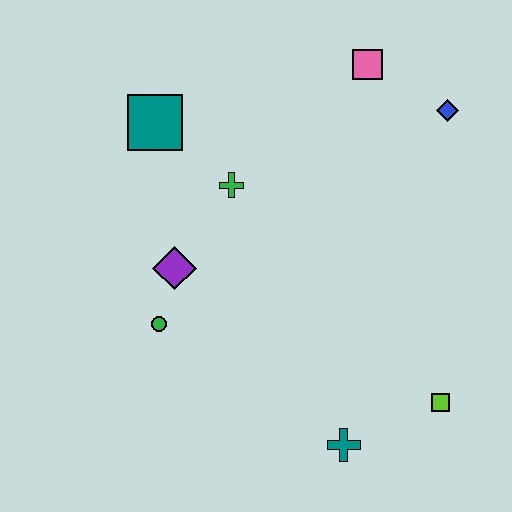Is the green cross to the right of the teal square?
Yes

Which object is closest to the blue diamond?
The pink square is closest to the blue diamond.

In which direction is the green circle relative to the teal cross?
The green circle is to the left of the teal cross.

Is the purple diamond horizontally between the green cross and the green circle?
Yes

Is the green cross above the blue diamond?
No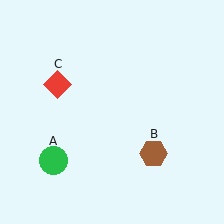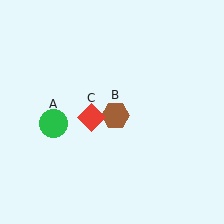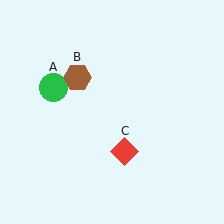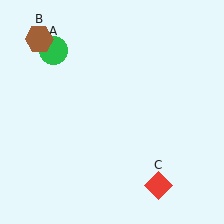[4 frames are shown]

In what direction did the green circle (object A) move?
The green circle (object A) moved up.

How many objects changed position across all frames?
3 objects changed position: green circle (object A), brown hexagon (object B), red diamond (object C).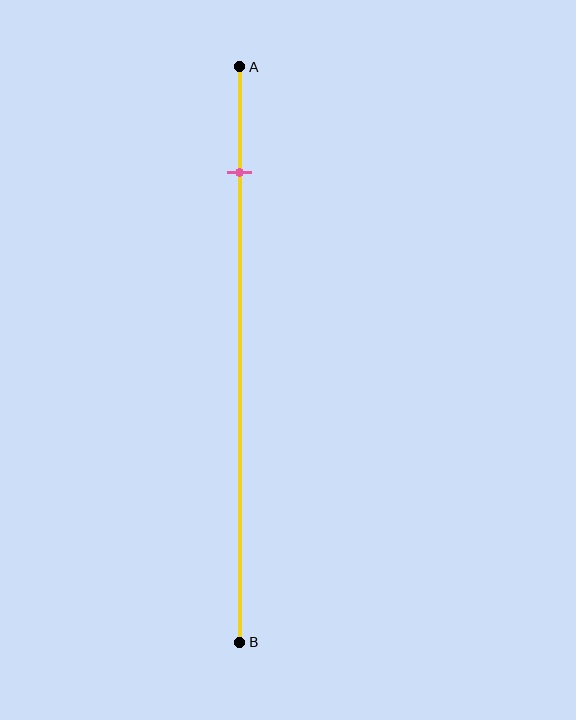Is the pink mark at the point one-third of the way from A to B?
No, the mark is at about 20% from A, not at the 33% one-third point.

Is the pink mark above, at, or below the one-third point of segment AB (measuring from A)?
The pink mark is above the one-third point of segment AB.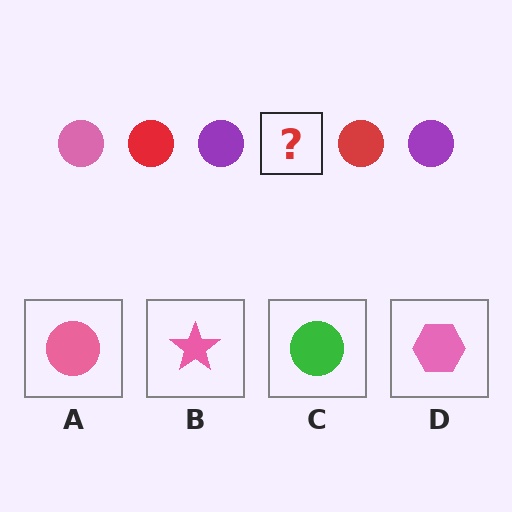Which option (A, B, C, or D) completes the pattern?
A.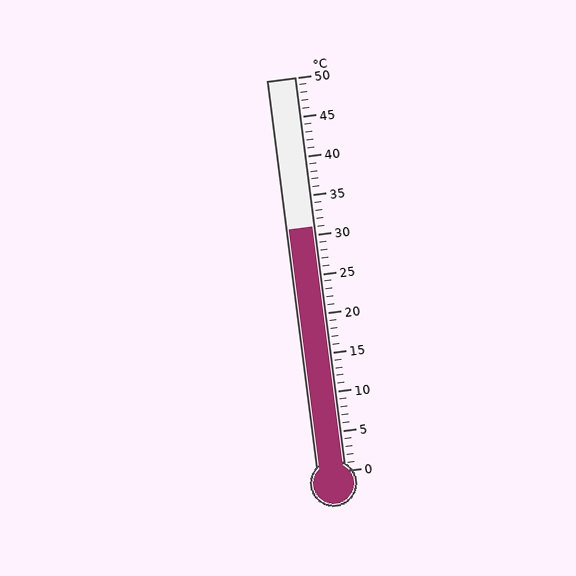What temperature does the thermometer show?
The thermometer shows approximately 31°C.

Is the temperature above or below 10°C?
The temperature is above 10°C.